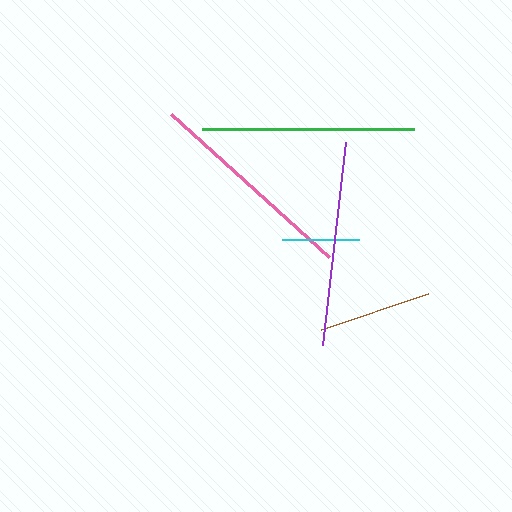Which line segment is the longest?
The pink line is the longest at approximately 213 pixels.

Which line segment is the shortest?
The cyan line is the shortest at approximately 77 pixels.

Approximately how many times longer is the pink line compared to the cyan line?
The pink line is approximately 2.8 times the length of the cyan line.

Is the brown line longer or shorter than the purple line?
The purple line is longer than the brown line.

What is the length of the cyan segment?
The cyan segment is approximately 77 pixels long.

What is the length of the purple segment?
The purple segment is approximately 204 pixels long.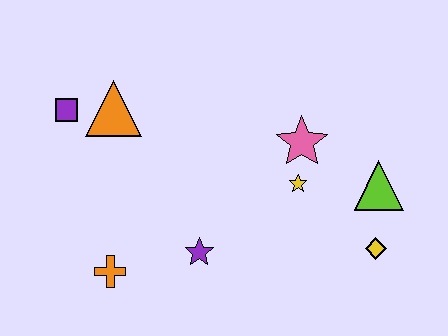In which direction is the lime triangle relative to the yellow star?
The lime triangle is to the right of the yellow star.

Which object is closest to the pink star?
The yellow star is closest to the pink star.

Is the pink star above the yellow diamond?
Yes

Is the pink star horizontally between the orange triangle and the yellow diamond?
Yes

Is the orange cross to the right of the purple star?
No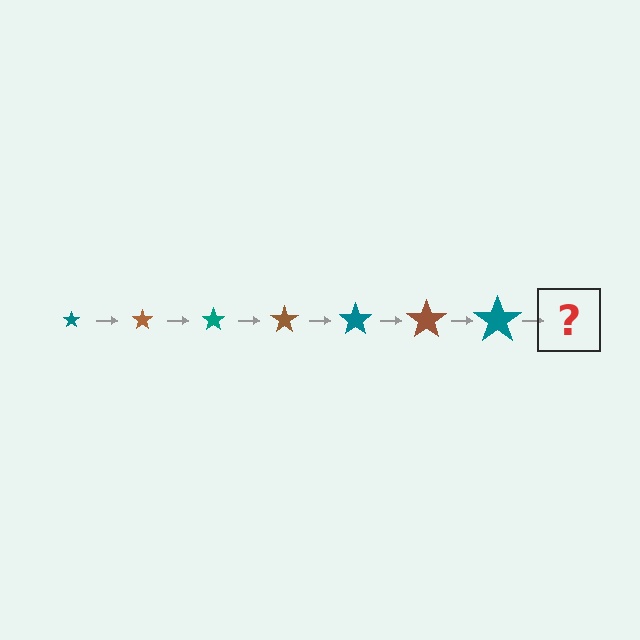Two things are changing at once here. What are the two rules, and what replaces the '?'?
The two rules are that the star grows larger each step and the color cycles through teal and brown. The '?' should be a brown star, larger than the previous one.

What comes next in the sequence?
The next element should be a brown star, larger than the previous one.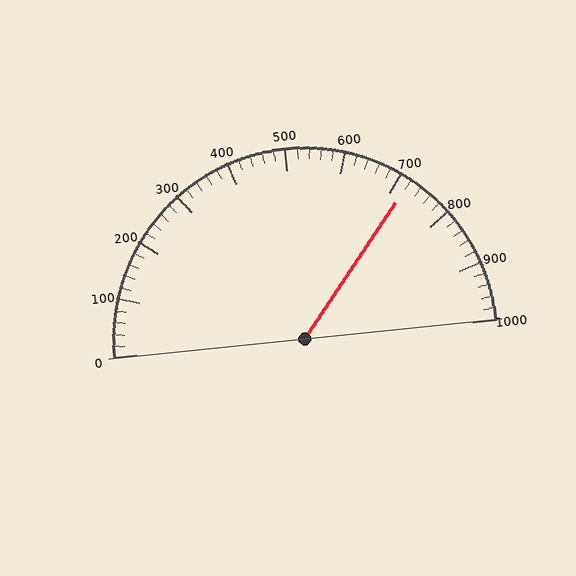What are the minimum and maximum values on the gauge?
The gauge ranges from 0 to 1000.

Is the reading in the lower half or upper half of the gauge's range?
The reading is in the upper half of the range (0 to 1000).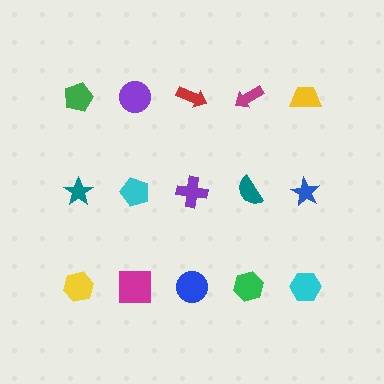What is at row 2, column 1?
A teal star.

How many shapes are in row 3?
5 shapes.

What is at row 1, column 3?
A red arrow.